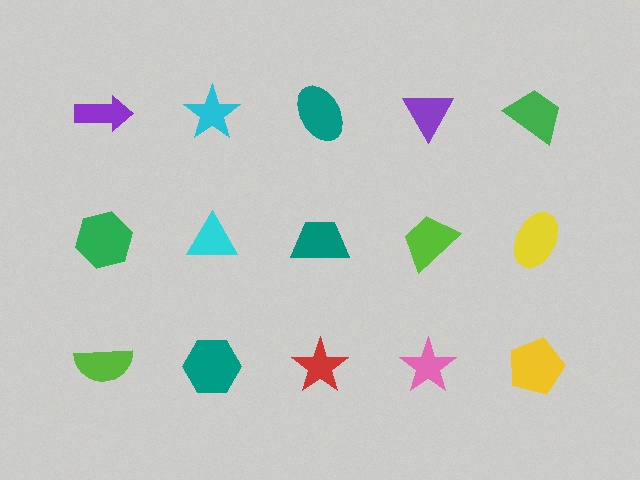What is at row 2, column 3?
A teal trapezoid.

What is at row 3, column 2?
A teal hexagon.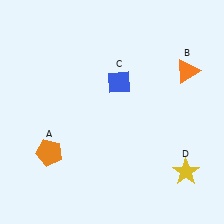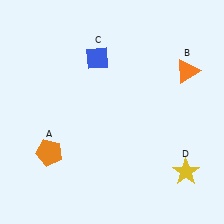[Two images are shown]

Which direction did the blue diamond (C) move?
The blue diamond (C) moved up.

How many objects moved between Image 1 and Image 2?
1 object moved between the two images.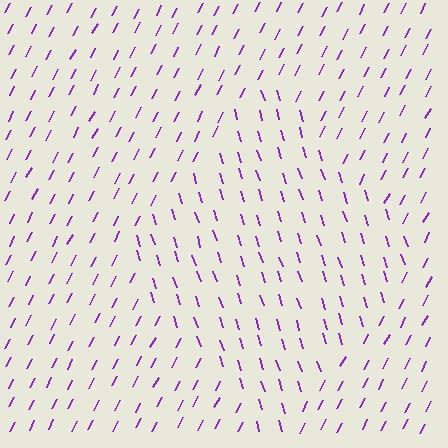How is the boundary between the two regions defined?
The boundary is defined purely by a change in line orientation (approximately 45 degrees difference). All lines are the same color and thickness.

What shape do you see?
I see a diamond.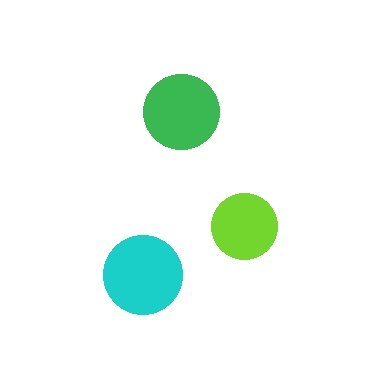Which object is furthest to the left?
The cyan circle is leftmost.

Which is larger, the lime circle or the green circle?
The green one.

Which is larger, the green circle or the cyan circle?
The cyan one.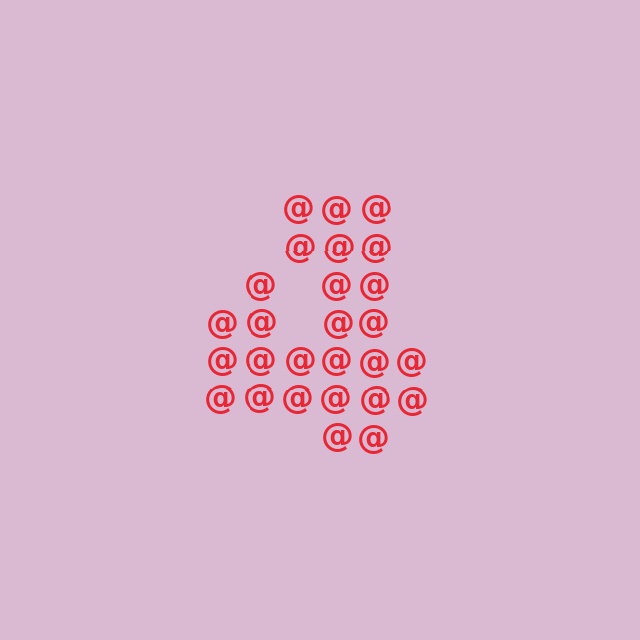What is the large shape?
The large shape is the digit 4.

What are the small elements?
The small elements are at signs.